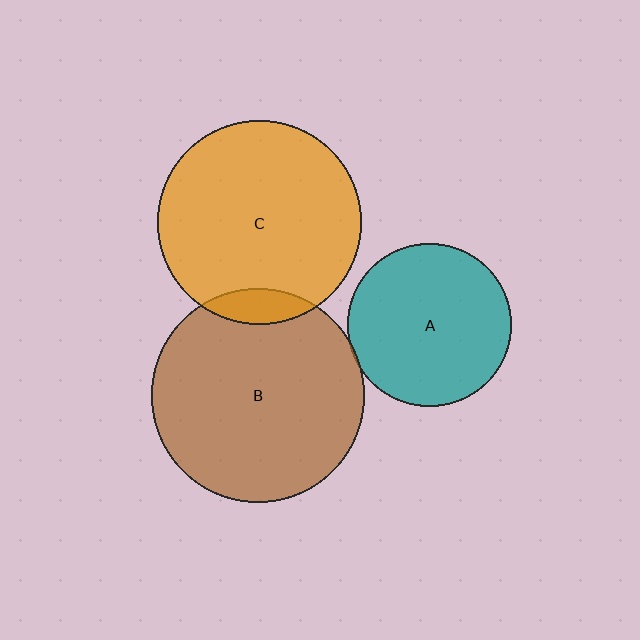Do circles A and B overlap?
Yes.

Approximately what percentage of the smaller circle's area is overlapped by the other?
Approximately 5%.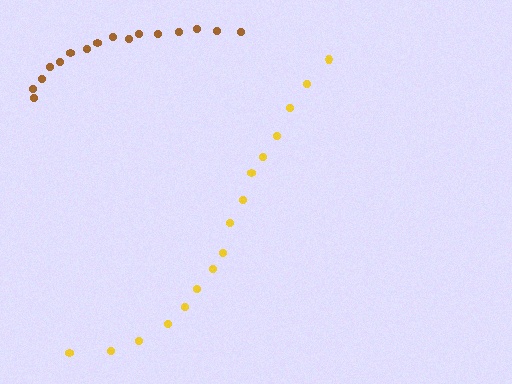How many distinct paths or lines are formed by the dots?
There are 2 distinct paths.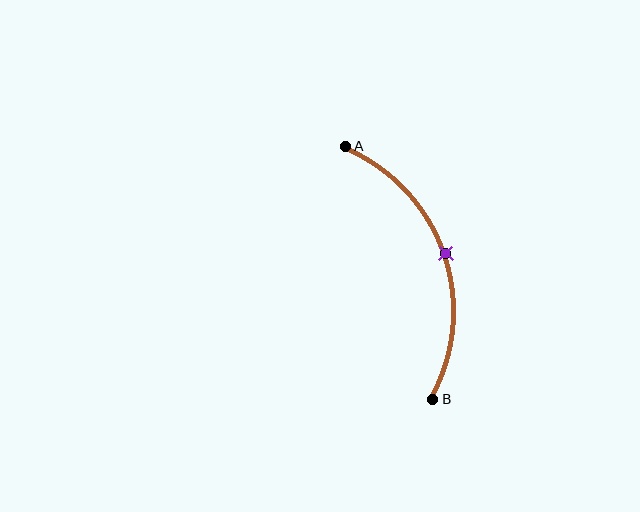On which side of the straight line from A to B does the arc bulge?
The arc bulges to the right of the straight line connecting A and B.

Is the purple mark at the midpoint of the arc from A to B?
Yes. The purple mark lies on the arc at equal arc-length from both A and B — it is the arc midpoint.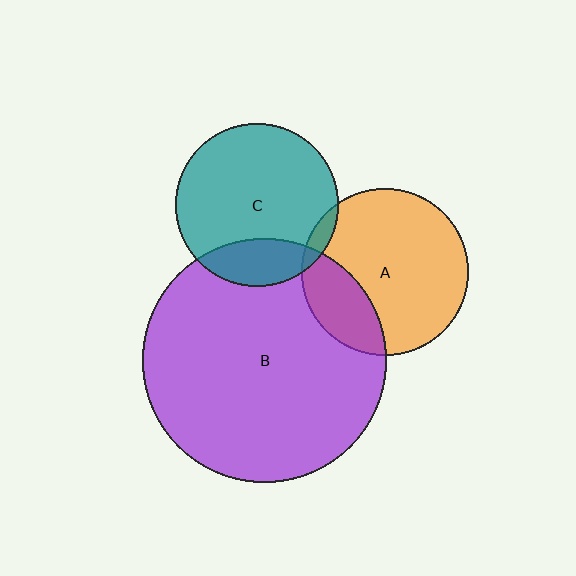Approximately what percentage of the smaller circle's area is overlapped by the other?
Approximately 20%.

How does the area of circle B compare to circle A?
Approximately 2.1 times.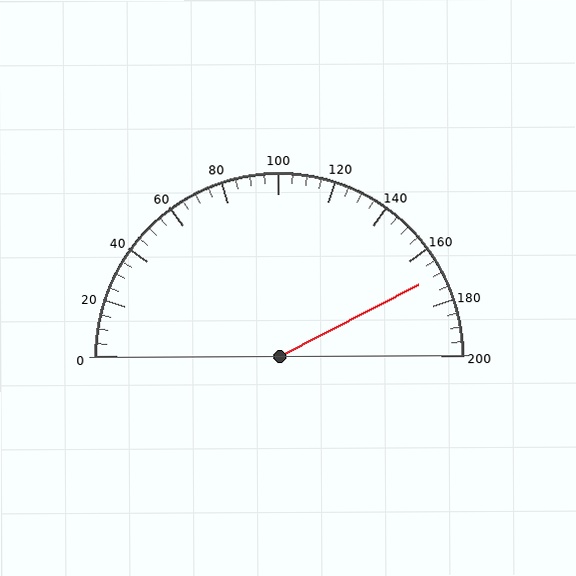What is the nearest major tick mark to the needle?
The nearest major tick mark is 160.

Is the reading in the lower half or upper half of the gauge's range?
The reading is in the upper half of the range (0 to 200).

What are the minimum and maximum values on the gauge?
The gauge ranges from 0 to 200.